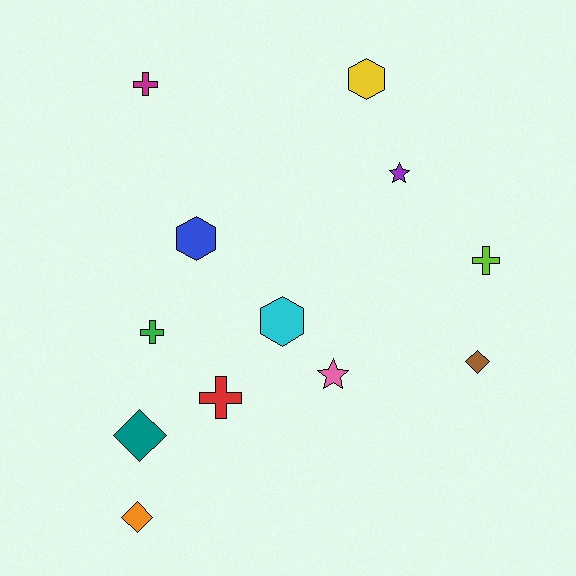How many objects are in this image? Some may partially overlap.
There are 12 objects.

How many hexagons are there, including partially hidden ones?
There are 3 hexagons.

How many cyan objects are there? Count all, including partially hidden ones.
There is 1 cyan object.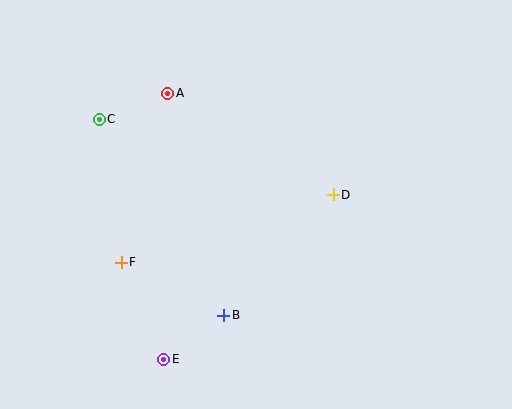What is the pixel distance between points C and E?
The distance between C and E is 249 pixels.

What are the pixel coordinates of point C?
Point C is at (99, 119).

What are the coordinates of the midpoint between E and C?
The midpoint between E and C is at (132, 239).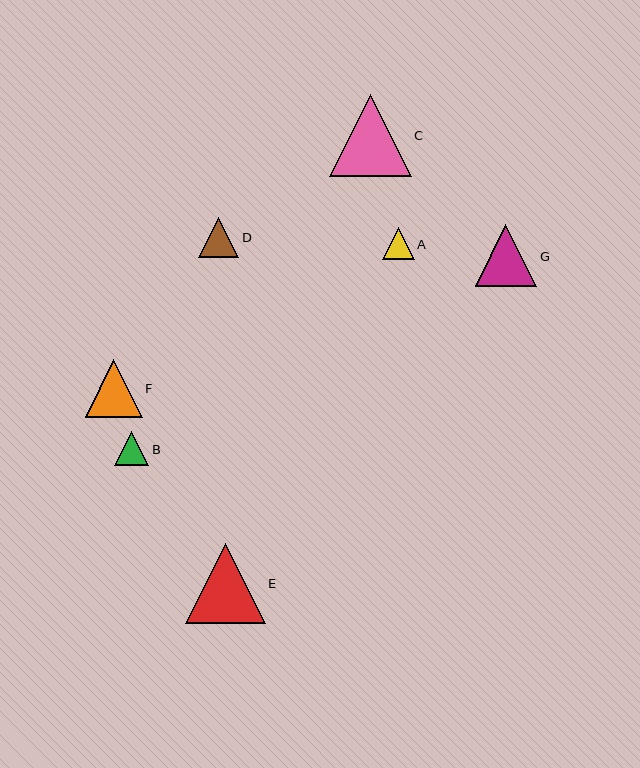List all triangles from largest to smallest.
From largest to smallest: C, E, G, F, D, B, A.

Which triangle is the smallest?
Triangle A is the smallest with a size of approximately 32 pixels.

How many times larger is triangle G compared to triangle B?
Triangle G is approximately 1.8 times the size of triangle B.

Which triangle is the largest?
Triangle C is the largest with a size of approximately 82 pixels.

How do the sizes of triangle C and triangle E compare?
Triangle C and triangle E are approximately the same size.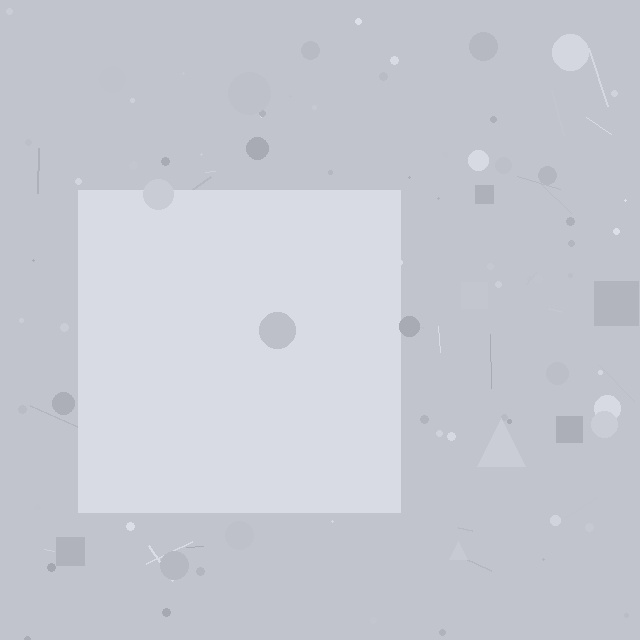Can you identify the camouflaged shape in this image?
The camouflaged shape is a square.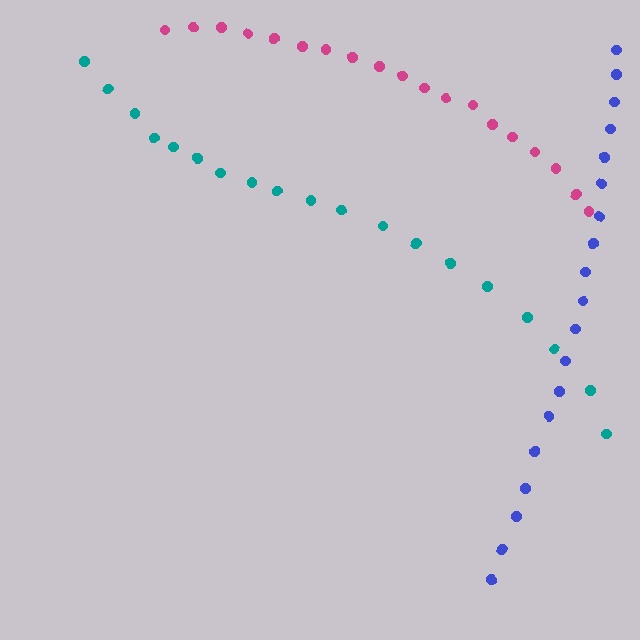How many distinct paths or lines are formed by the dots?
There are 3 distinct paths.